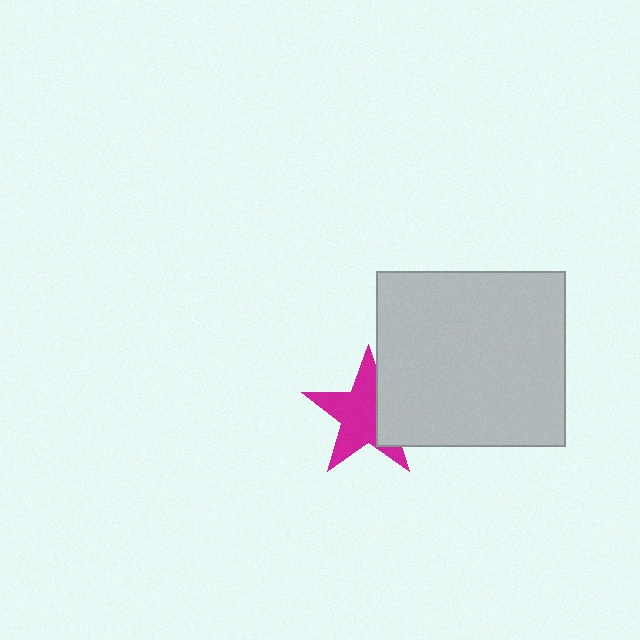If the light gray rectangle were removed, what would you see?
You would see the complete magenta star.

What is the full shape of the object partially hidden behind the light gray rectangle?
The partially hidden object is a magenta star.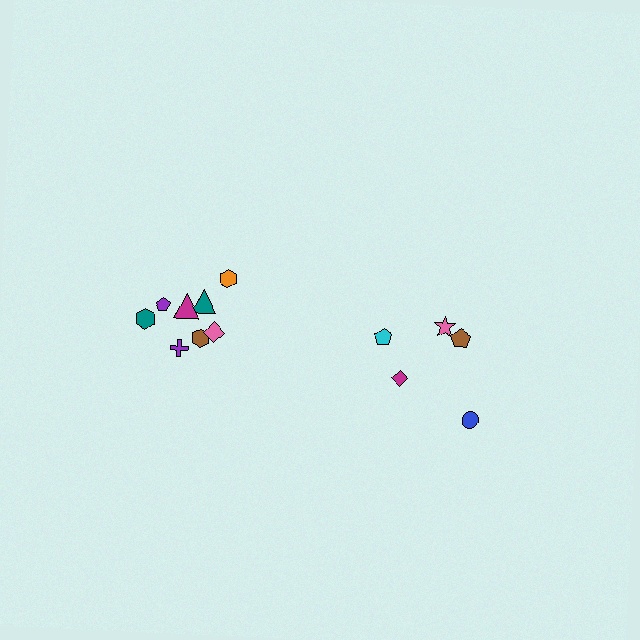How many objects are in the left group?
There are 8 objects.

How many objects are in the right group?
There are 5 objects.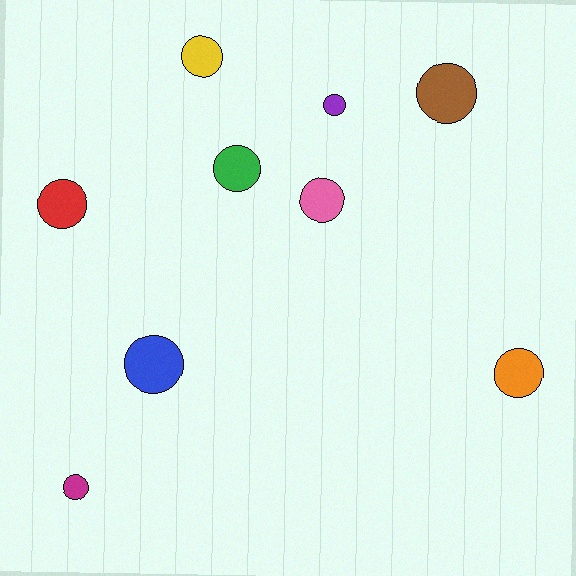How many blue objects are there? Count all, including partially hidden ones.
There is 1 blue object.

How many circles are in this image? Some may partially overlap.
There are 9 circles.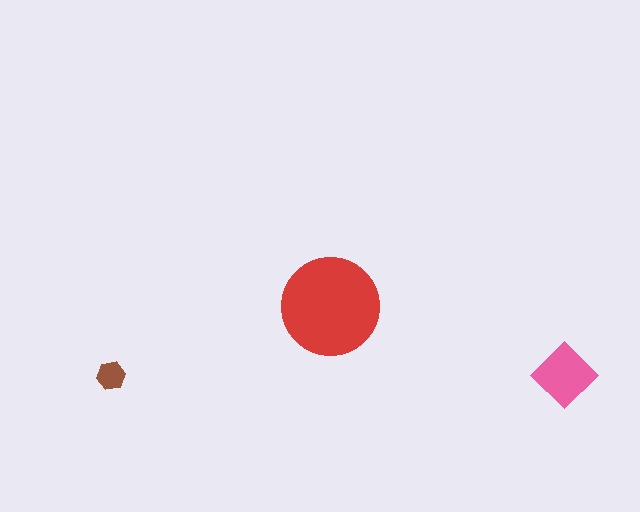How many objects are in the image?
There are 3 objects in the image.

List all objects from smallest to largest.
The brown hexagon, the pink diamond, the red circle.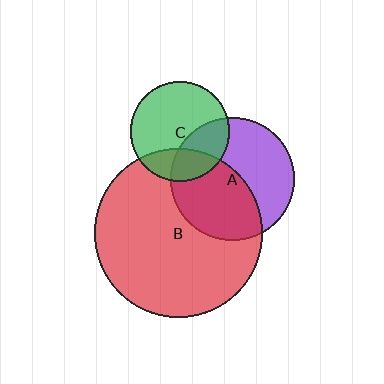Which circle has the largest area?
Circle B (red).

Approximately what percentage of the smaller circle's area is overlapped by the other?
Approximately 30%.